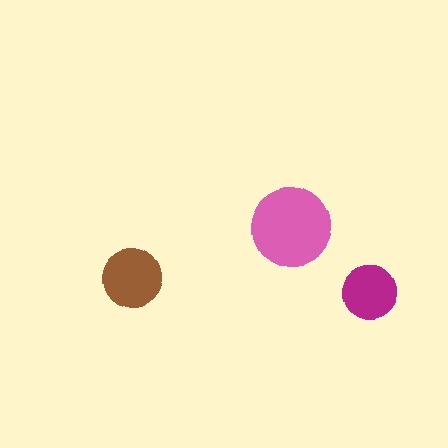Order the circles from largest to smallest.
the pink one, the brown one, the magenta one.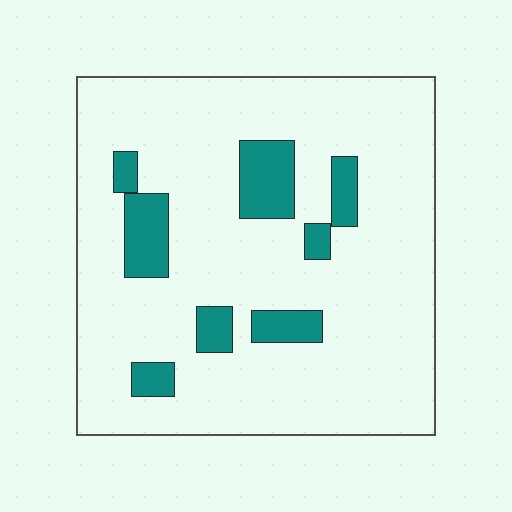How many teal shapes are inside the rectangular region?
8.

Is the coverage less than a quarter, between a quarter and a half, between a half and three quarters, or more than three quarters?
Less than a quarter.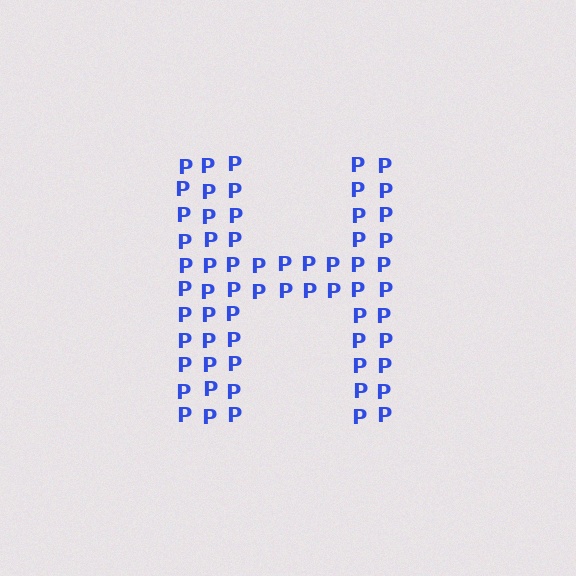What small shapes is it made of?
It is made of small letter P's.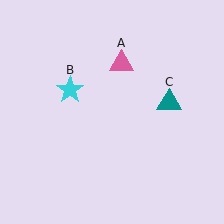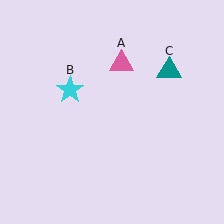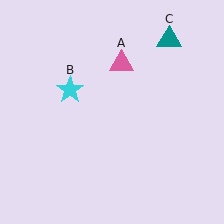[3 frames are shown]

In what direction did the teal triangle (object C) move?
The teal triangle (object C) moved up.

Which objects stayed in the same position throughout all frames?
Pink triangle (object A) and cyan star (object B) remained stationary.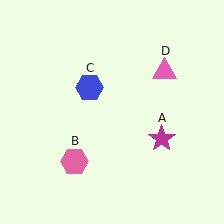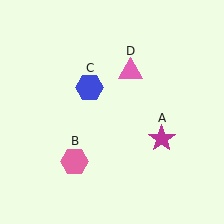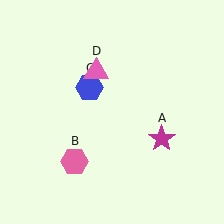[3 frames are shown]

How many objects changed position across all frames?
1 object changed position: pink triangle (object D).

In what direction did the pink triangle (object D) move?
The pink triangle (object D) moved left.